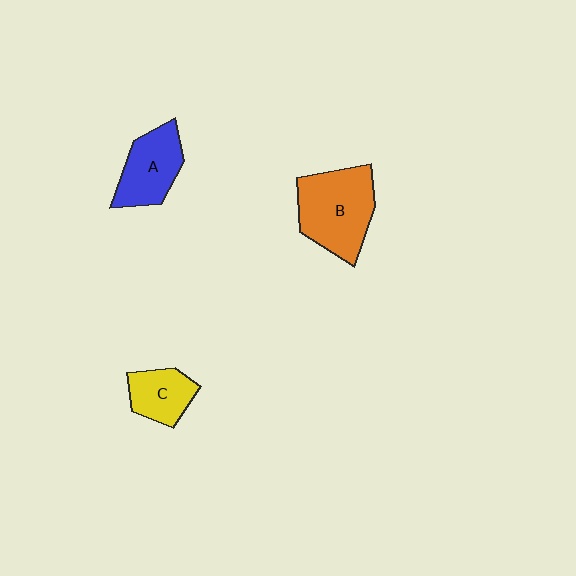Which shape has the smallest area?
Shape C (yellow).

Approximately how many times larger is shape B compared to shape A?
Approximately 1.4 times.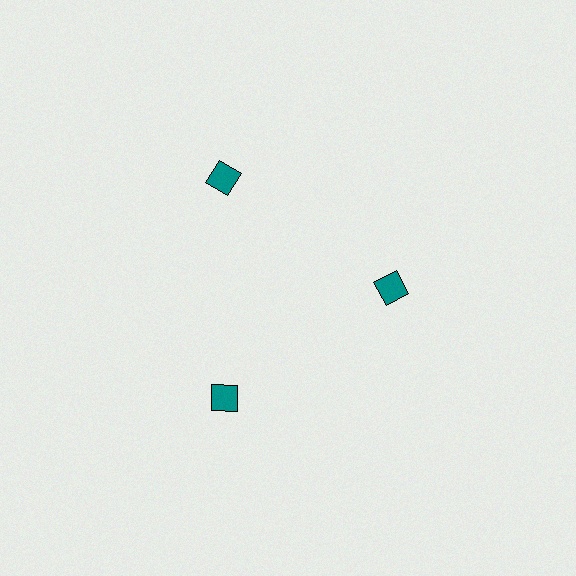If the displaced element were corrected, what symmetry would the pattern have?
It would have 3-fold rotational symmetry — the pattern would map onto itself every 120 degrees.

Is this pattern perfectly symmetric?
No. The 3 teal squares are arranged in a ring, but one element near the 3 o'clock position is pulled inward toward the center, breaking the 3-fold rotational symmetry.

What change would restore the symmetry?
The symmetry would be restored by moving it outward, back onto the ring so that all 3 squares sit at equal angles and equal distance from the center.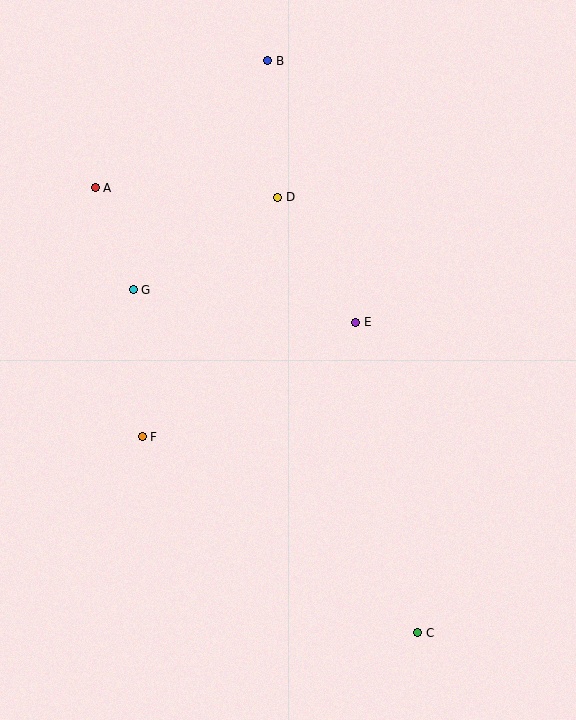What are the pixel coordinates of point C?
Point C is at (418, 633).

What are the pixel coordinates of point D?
Point D is at (278, 197).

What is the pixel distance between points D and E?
The distance between D and E is 147 pixels.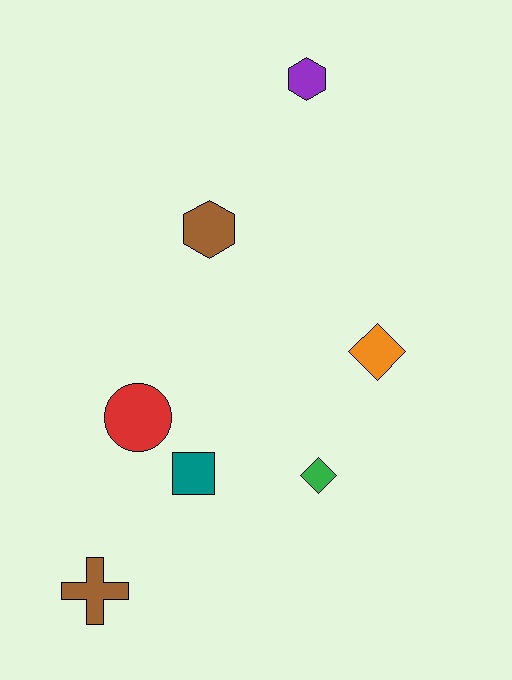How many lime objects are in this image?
There are no lime objects.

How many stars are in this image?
There are no stars.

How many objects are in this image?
There are 7 objects.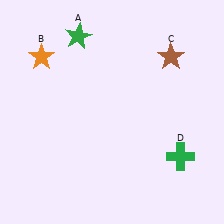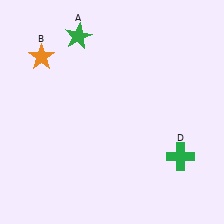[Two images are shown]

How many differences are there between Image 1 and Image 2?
There is 1 difference between the two images.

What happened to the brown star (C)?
The brown star (C) was removed in Image 2. It was in the top-right area of Image 1.